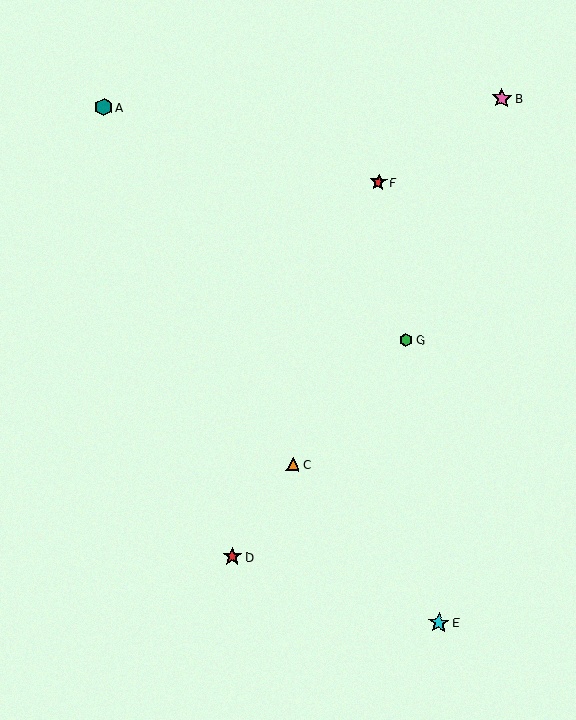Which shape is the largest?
The cyan star (labeled E) is the largest.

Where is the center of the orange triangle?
The center of the orange triangle is at (293, 465).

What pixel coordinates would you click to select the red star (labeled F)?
Click at (378, 182) to select the red star F.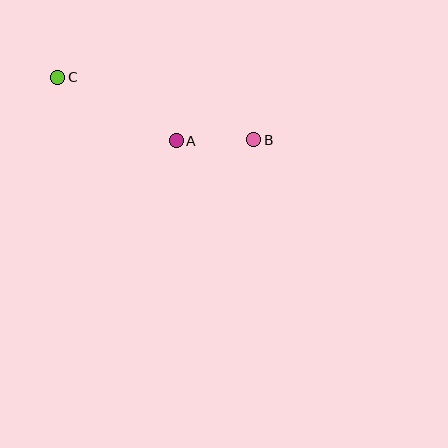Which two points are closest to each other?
Points A and B are closest to each other.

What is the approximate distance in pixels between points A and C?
The distance between A and C is approximately 135 pixels.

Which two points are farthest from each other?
Points B and C are farthest from each other.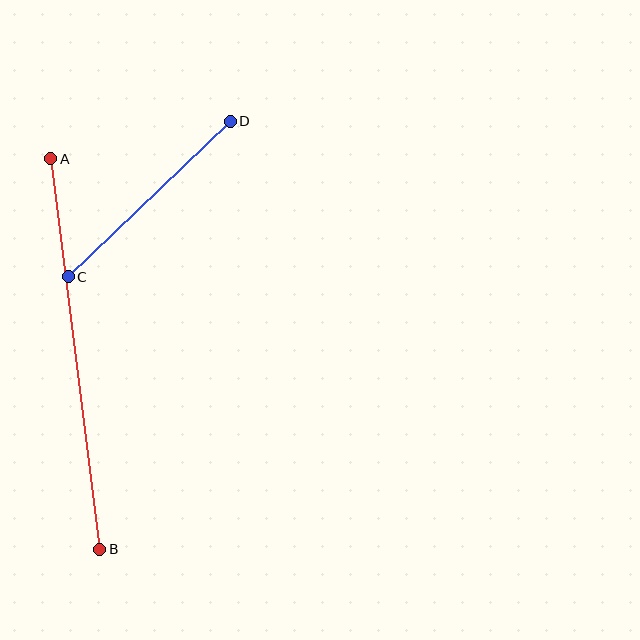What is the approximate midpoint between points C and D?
The midpoint is at approximately (149, 199) pixels.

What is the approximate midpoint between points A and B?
The midpoint is at approximately (75, 354) pixels.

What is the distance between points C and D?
The distance is approximately 225 pixels.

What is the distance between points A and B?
The distance is approximately 393 pixels.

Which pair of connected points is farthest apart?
Points A and B are farthest apart.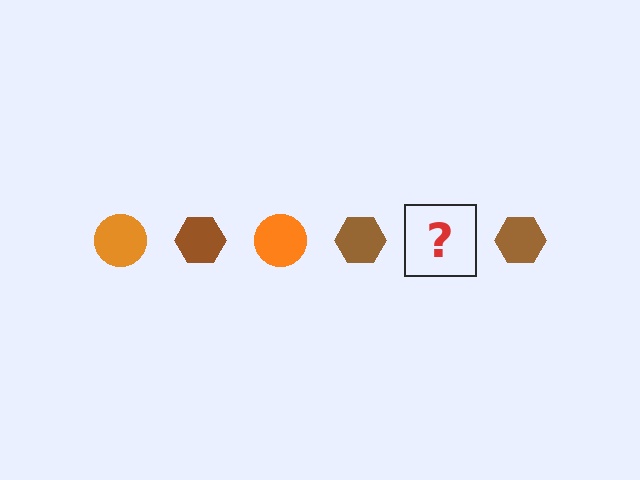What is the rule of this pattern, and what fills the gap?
The rule is that the pattern alternates between orange circle and brown hexagon. The gap should be filled with an orange circle.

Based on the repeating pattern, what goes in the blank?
The blank should be an orange circle.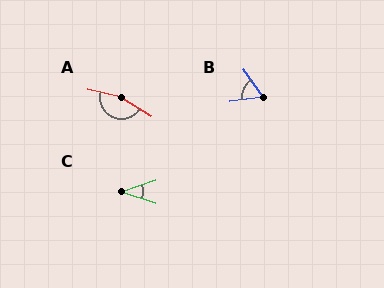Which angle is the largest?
A, at approximately 161 degrees.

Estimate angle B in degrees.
Approximately 62 degrees.